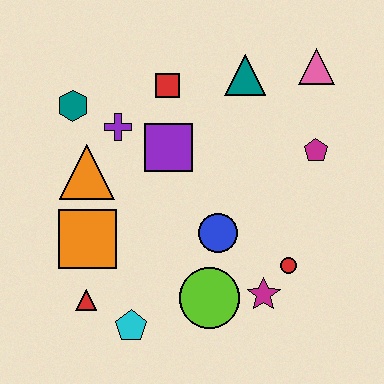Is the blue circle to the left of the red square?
No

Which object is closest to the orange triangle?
The purple cross is closest to the orange triangle.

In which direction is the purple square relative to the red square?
The purple square is below the red square.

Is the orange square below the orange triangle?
Yes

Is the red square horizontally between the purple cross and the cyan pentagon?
No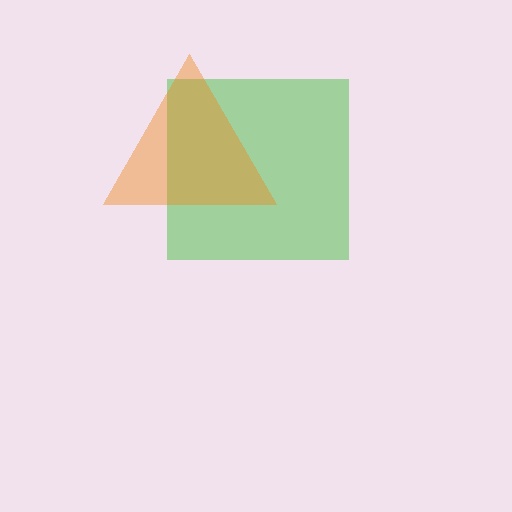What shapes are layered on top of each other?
The layered shapes are: a green square, an orange triangle.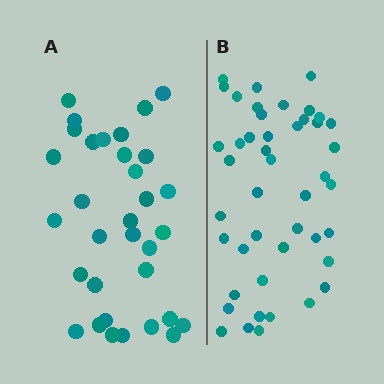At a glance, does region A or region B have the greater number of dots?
Region B (the right region) has more dots.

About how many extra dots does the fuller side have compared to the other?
Region B has roughly 12 or so more dots than region A.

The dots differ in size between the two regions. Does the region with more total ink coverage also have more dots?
No. Region A has more total ink coverage because its dots are larger, but region B actually contains more individual dots. Total area can be misleading — the number of items is what matters here.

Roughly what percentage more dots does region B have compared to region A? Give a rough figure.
About 35% more.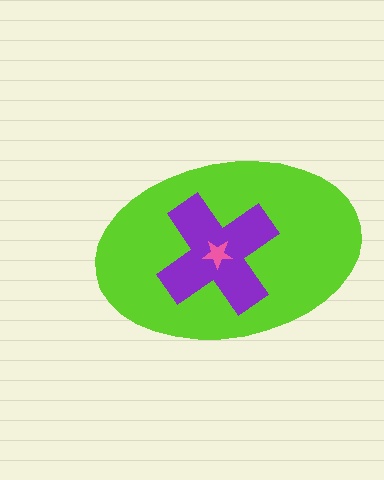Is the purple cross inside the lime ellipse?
Yes.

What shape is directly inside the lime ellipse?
The purple cross.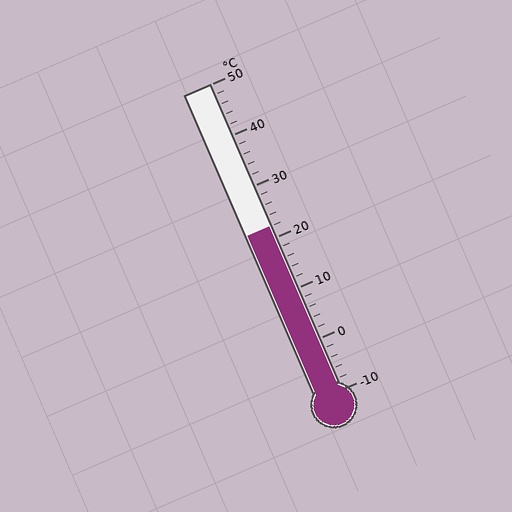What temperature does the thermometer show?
The thermometer shows approximately 22°C.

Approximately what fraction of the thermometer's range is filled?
The thermometer is filled to approximately 55% of its range.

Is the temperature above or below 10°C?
The temperature is above 10°C.